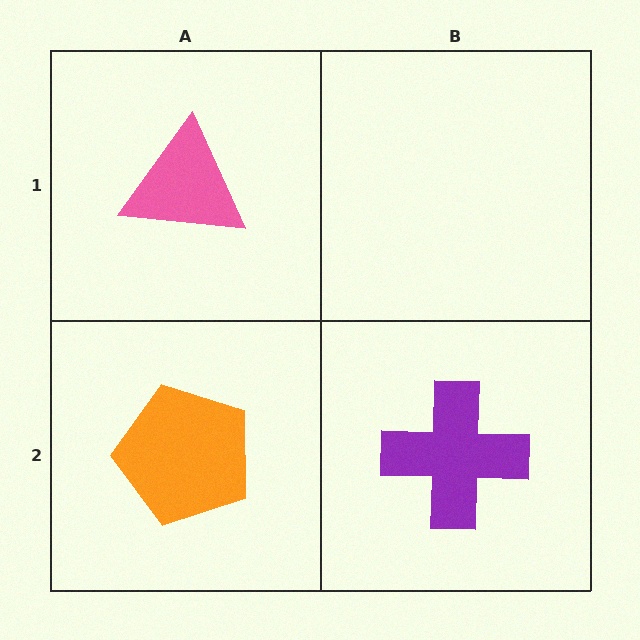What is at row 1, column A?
A pink triangle.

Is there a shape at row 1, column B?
No, that cell is empty.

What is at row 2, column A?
An orange pentagon.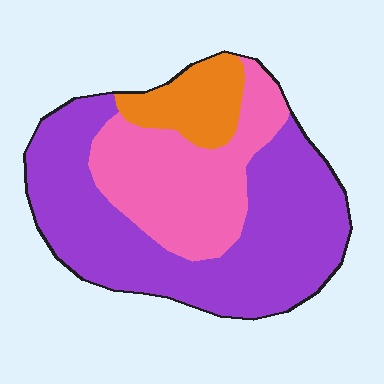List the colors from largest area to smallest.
From largest to smallest: purple, pink, orange.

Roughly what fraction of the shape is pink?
Pink takes up about one third (1/3) of the shape.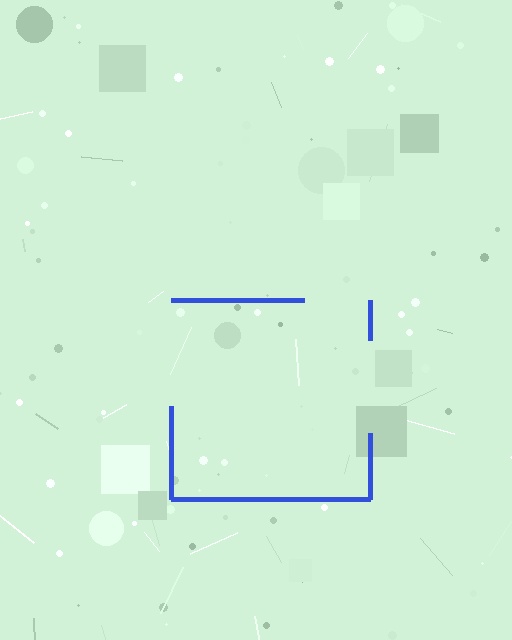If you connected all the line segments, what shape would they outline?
They would outline a square.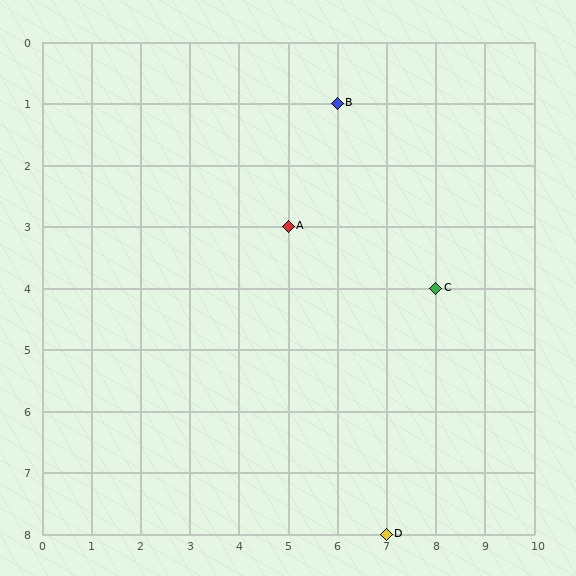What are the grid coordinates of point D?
Point D is at grid coordinates (7, 8).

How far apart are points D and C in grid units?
Points D and C are 1 column and 4 rows apart (about 4.1 grid units diagonally).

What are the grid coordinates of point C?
Point C is at grid coordinates (8, 4).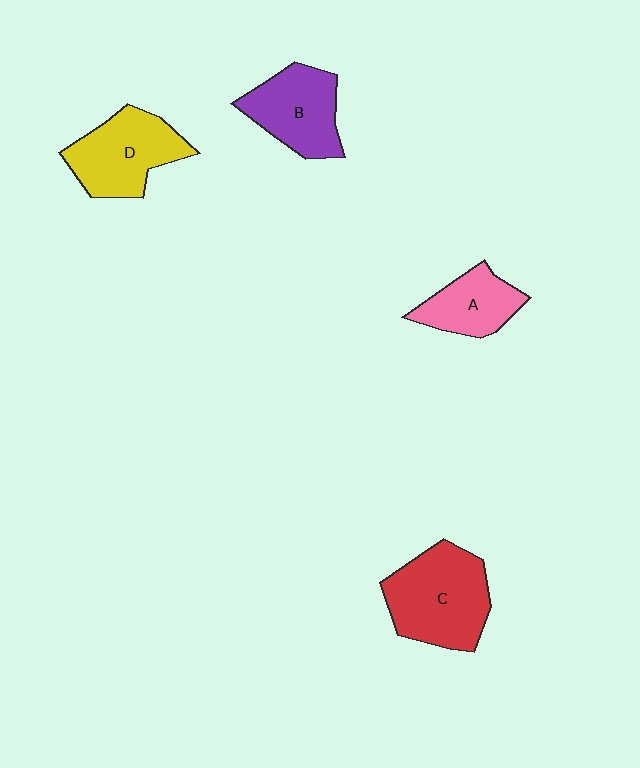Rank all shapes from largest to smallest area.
From largest to smallest: C (red), D (yellow), B (purple), A (pink).